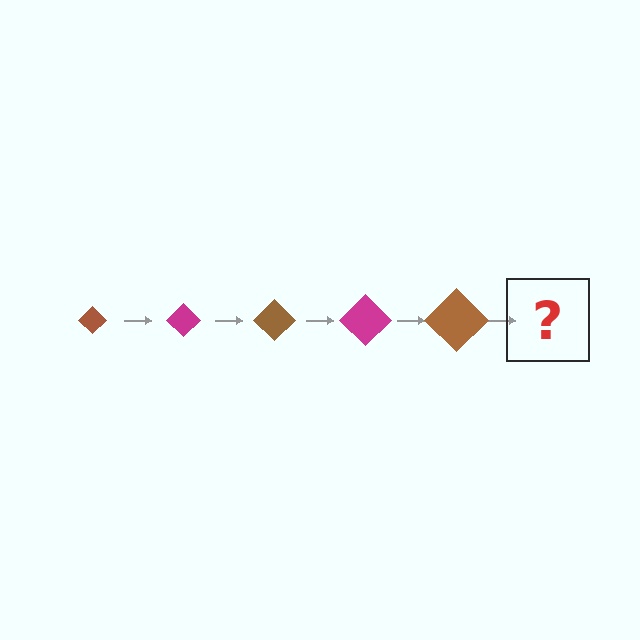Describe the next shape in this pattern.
It should be a magenta diamond, larger than the previous one.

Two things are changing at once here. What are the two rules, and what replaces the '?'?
The two rules are that the diamond grows larger each step and the color cycles through brown and magenta. The '?' should be a magenta diamond, larger than the previous one.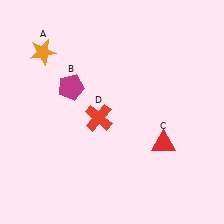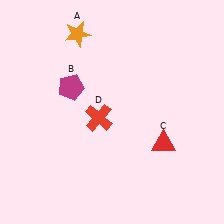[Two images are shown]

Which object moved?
The orange star (A) moved right.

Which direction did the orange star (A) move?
The orange star (A) moved right.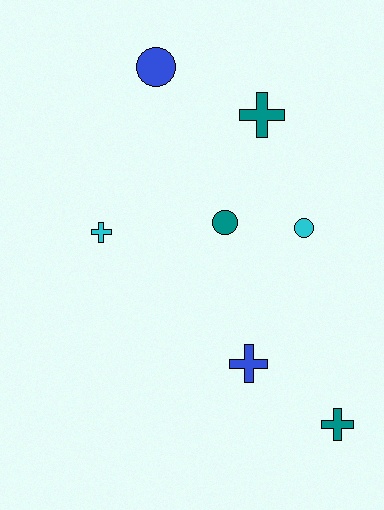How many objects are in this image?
There are 7 objects.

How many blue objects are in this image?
There are 2 blue objects.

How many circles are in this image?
There are 3 circles.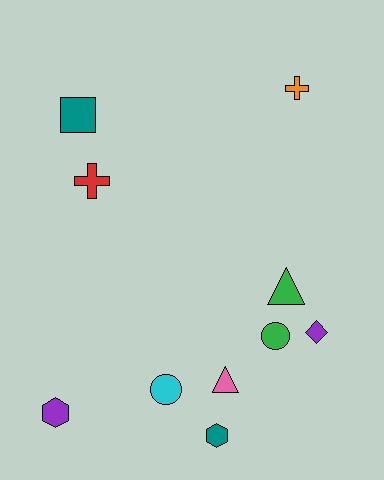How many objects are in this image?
There are 10 objects.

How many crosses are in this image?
There are 2 crosses.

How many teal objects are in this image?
There are 2 teal objects.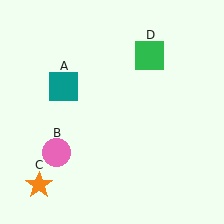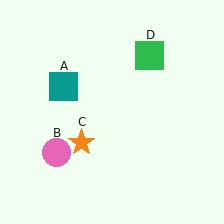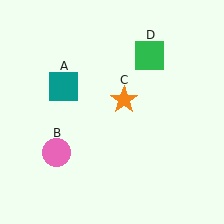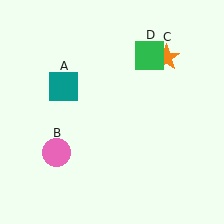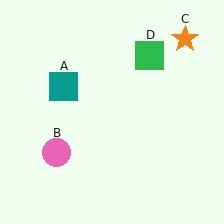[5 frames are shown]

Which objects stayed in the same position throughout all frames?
Teal square (object A) and pink circle (object B) and green square (object D) remained stationary.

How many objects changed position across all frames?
1 object changed position: orange star (object C).